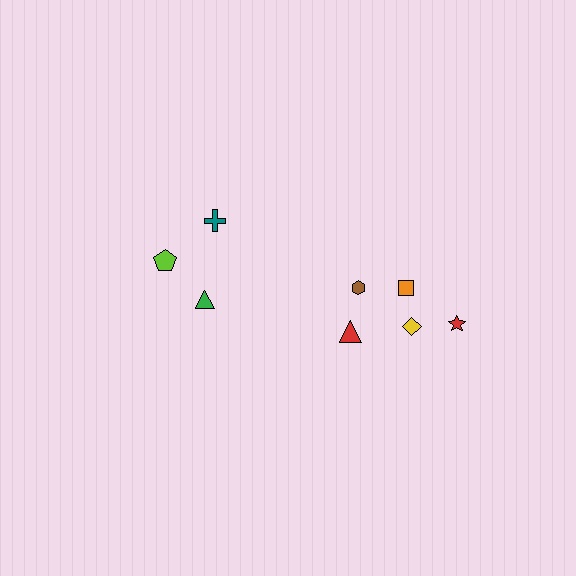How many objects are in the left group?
There are 3 objects.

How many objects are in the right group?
There are 5 objects.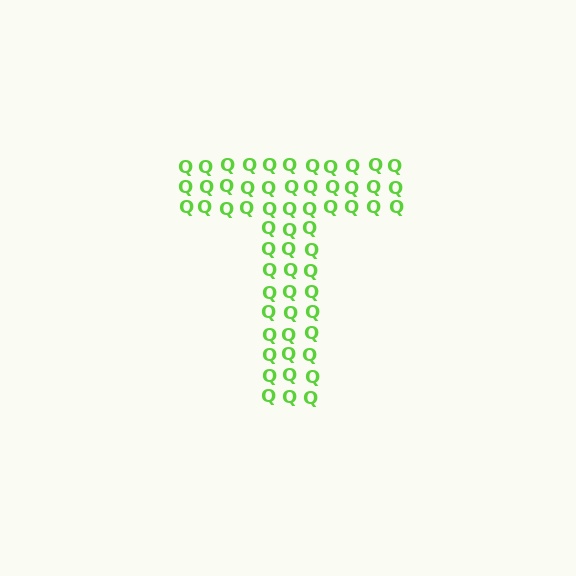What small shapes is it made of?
It is made of small letter Q's.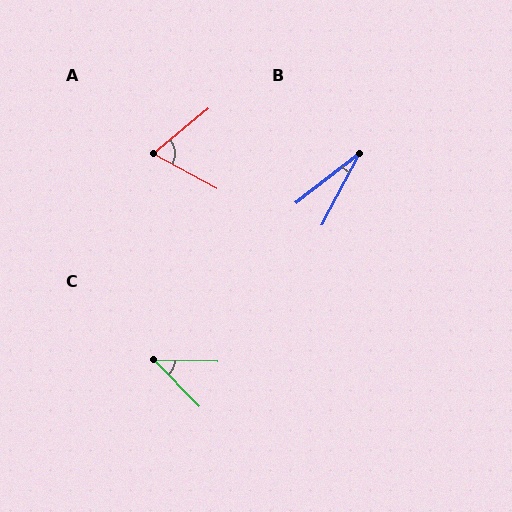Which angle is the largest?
A, at approximately 67 degrees.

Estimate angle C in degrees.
Approximately 44 degrees.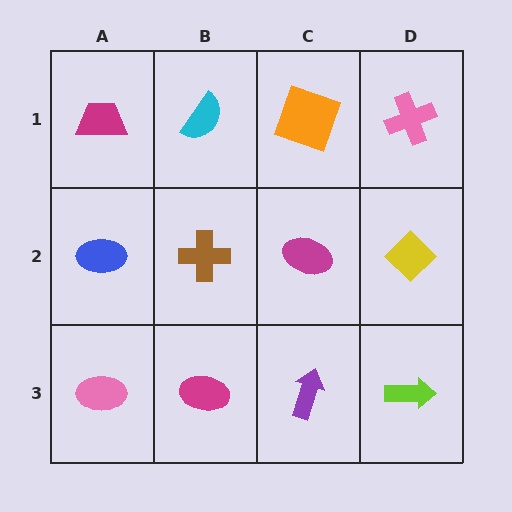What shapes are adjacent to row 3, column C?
A magenta ellipse (row 2, column C), a magenta ellipse (row 3, column B), a lime arrow (row 3, column D).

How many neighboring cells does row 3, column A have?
2.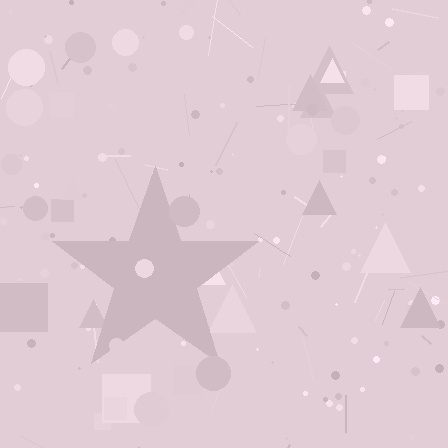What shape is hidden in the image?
A star is hidden in the image.